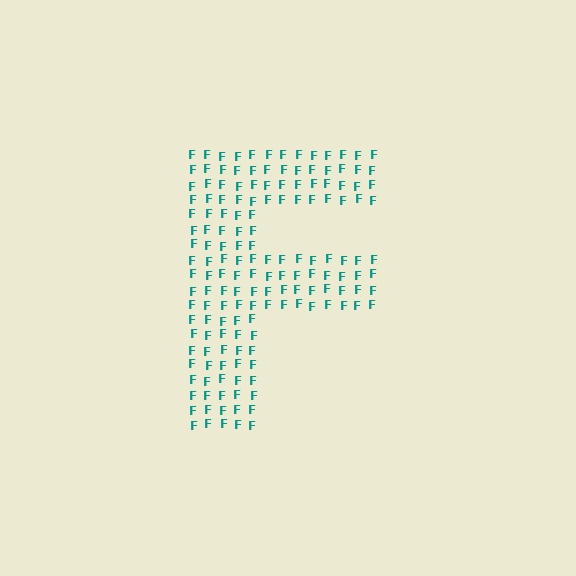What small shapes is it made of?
It is made of small letter F's.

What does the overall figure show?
The overall figure shows the letter F.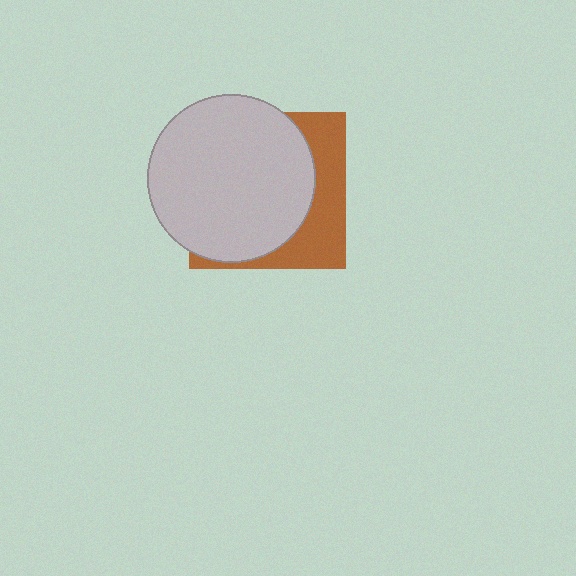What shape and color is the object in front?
The object in front is a light gray circle.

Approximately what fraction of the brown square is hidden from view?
Roughly 68% of the brown square is hidden behind the light gray circle.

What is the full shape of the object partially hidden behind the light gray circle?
The partially hidden object is a brown square.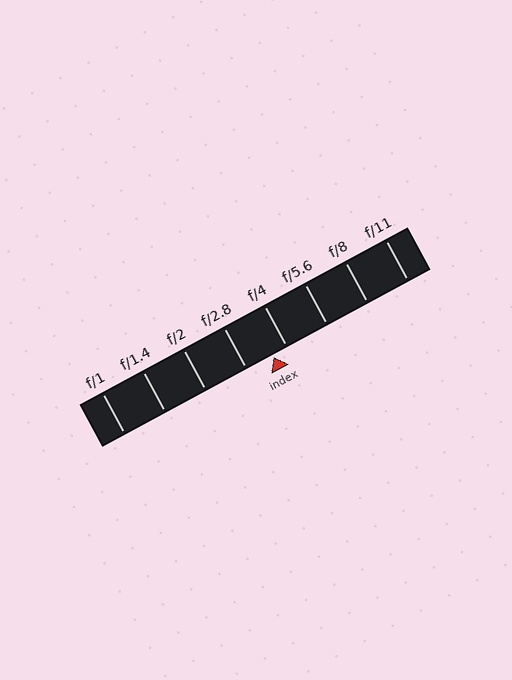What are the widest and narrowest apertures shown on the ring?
The widest aperture shown is f/1 and the narrowest is f/11.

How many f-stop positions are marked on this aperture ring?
There are 8 f-stop positions marked.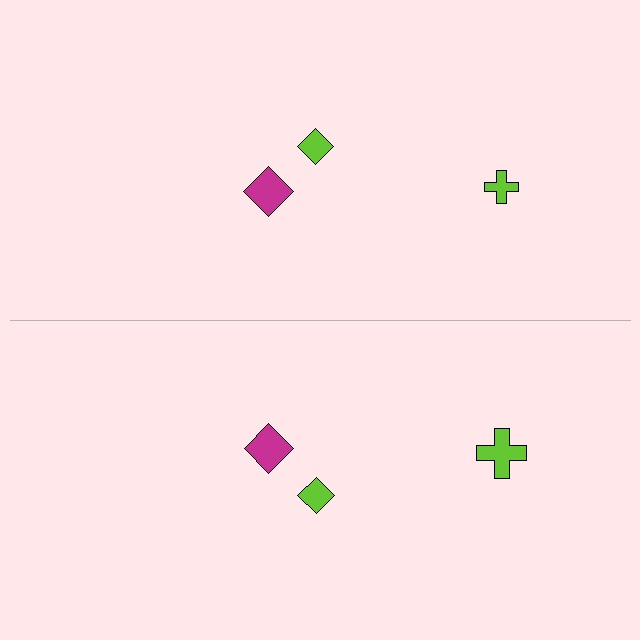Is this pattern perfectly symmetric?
No, the pattern is not perfectly symmetric. The lime cross on the bottom side has a different size than its mirror counterpart.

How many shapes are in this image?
There are 6 shapes in this image.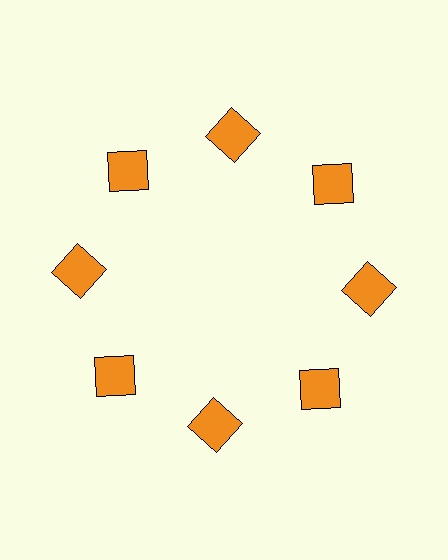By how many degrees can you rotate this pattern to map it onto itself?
The pattern maps onto itself every 45 degrees of rotation.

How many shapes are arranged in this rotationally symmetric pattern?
There are 8 shapes, arranged in 8 groups of 1.